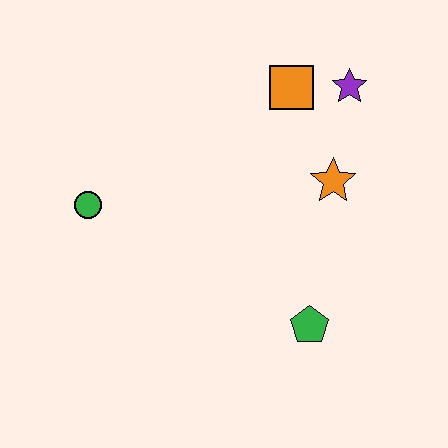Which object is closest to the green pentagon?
The orange star is closest to the green pentagon.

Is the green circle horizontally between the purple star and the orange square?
No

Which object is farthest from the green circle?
The purple star is farthest from the green circle.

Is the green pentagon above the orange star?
No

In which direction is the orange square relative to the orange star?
The orange square is above the orange star.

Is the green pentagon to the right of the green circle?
Yes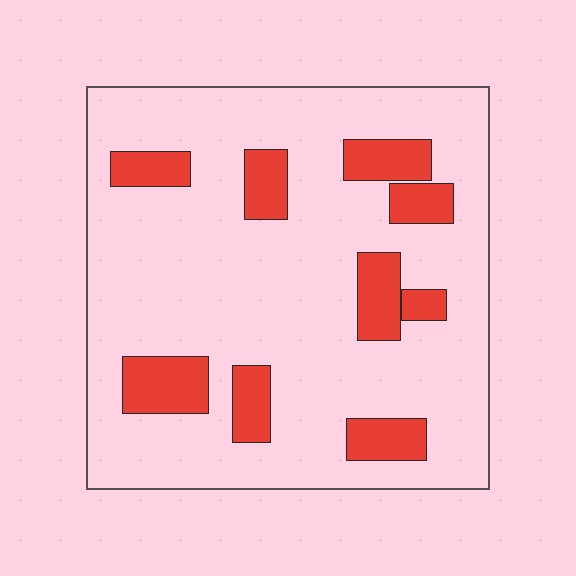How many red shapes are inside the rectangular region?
9.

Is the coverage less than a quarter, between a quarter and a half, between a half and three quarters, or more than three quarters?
Less than a quarter.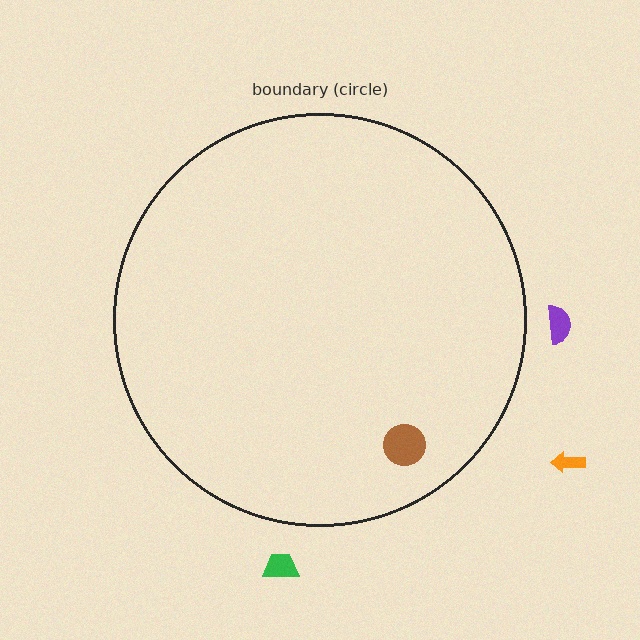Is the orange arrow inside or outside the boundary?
Outside.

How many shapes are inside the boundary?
1 inside, 3 outside.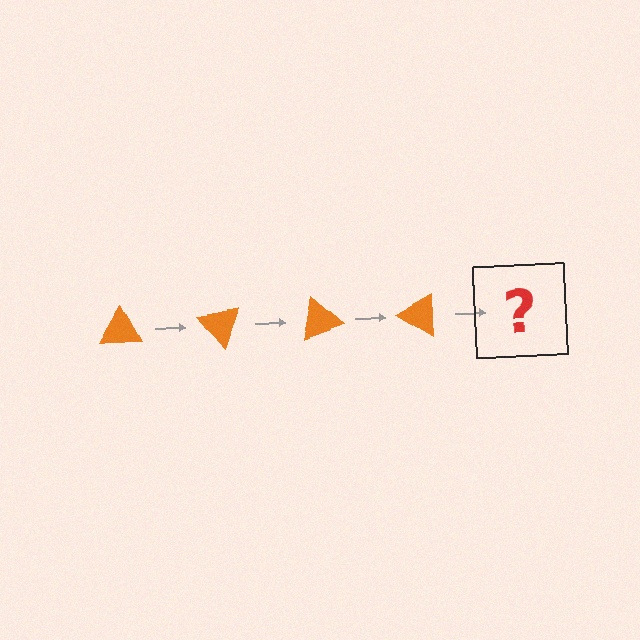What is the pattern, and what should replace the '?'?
The pattern is that the triangle rotates 50 degrees each step. The '?' should be an orange triangle rotated 200 degrees.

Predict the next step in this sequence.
The next step is an orange triangle rotated 200 degrees.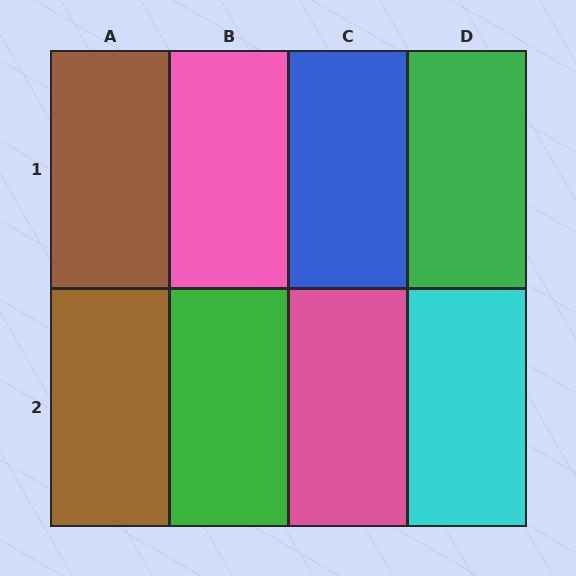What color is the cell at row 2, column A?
Brown.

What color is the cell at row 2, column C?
Pink.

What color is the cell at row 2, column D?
Cyan.